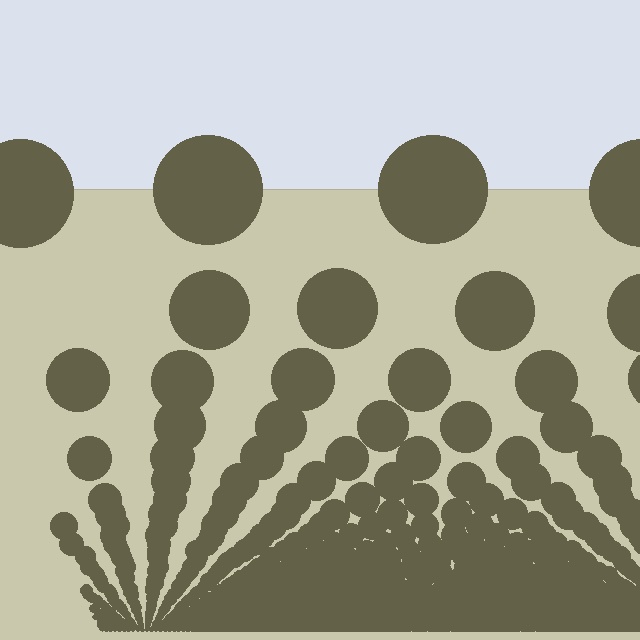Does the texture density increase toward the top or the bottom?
Density increases toward the bottom.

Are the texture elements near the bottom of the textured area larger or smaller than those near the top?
Smaller. The gradient is inverted — elements near the bottom are smaller and denser.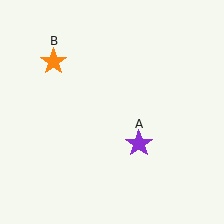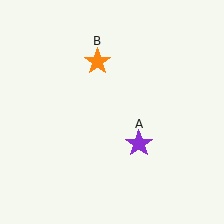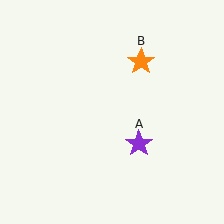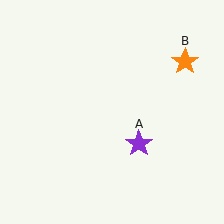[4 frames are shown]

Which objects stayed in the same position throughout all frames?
Purple star (object A) remained stationary.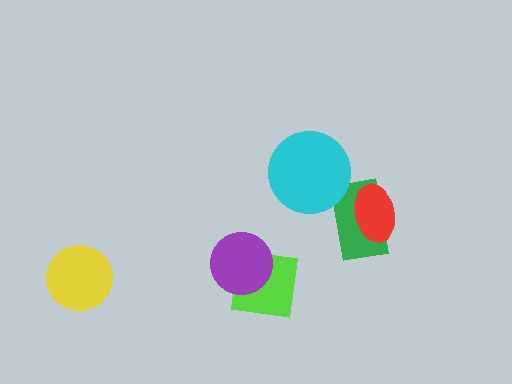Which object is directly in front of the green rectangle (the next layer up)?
The red ellipse is directly in front of the green rectangle.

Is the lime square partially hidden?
Yes, it is partially covered by another shape.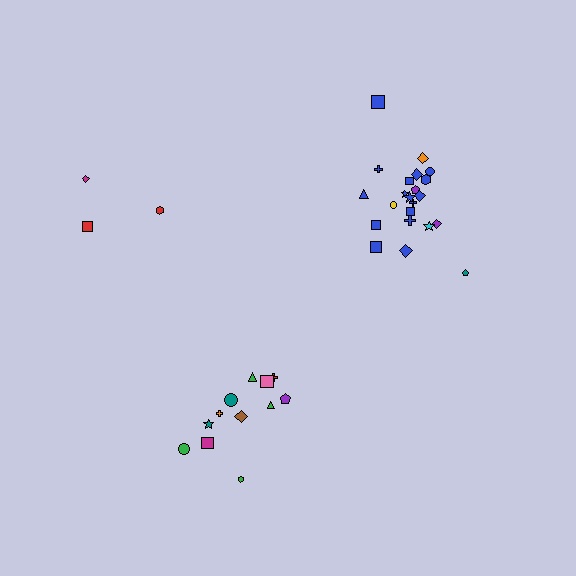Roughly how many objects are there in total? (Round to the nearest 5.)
Roughly 35 objects in total.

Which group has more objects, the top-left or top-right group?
The top-right group.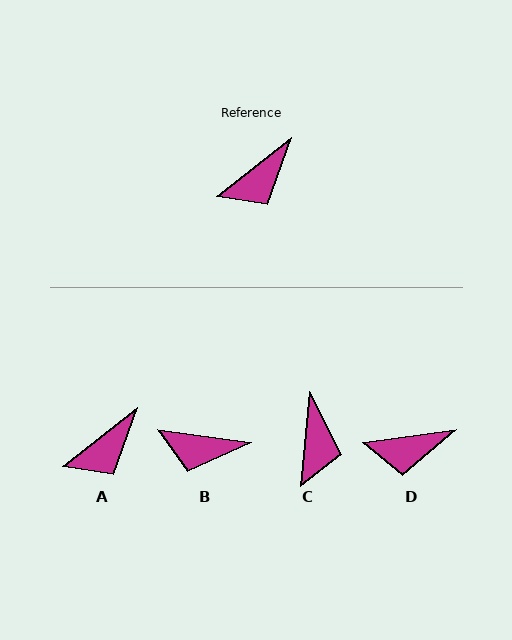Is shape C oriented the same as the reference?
No, it is off by about 47 degrees.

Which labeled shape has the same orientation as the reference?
A.